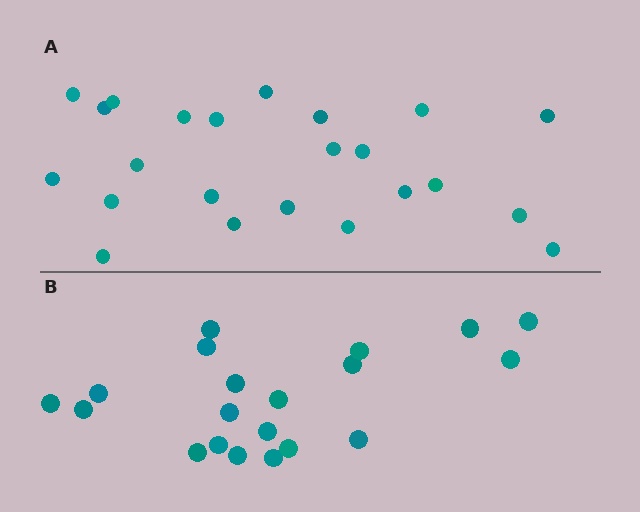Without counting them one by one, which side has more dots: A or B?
Region A (the top region) has more dots.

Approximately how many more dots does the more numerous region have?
Region A has just a few more — roughly 2 or 3 more dots than region B.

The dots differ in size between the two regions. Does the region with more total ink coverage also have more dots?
No. Region B has more total ink coverage because its dots are larger, but region A actually contains more individual dots. Total area can be misleading — the number of items is what matters here.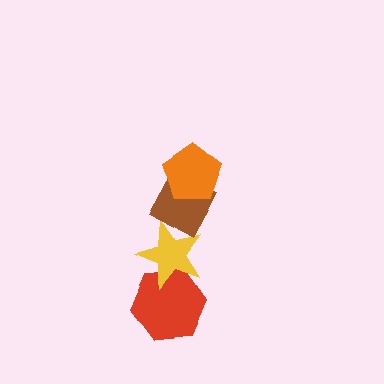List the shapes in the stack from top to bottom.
From top to bottom: the orange pentagon, the brown diamond, the yellow star, the red hexagon.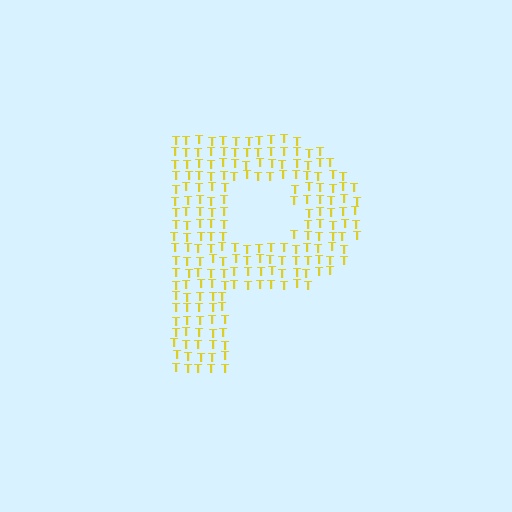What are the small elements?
The small elements are letter T's.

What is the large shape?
The large shape is the letter P.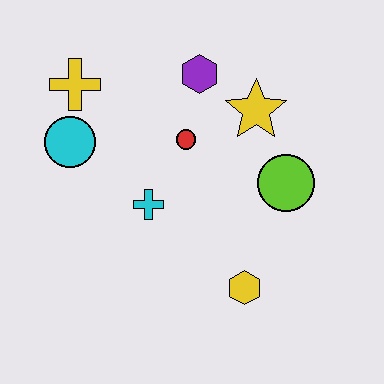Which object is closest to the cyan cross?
The red circle is closest to the cyan cross.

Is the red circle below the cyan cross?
No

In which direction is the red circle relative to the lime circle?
The red circle is to the left of the lime circle.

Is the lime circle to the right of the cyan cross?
Yes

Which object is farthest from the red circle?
The yellow hexagon is farthest from the red circle.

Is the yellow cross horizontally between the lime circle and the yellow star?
No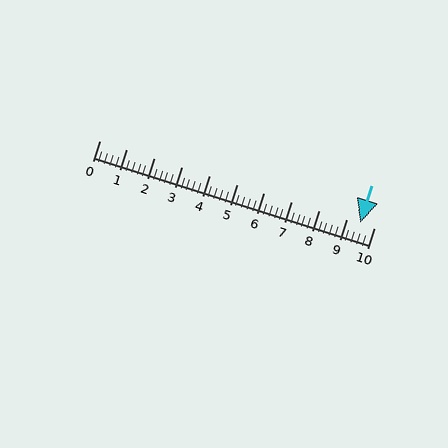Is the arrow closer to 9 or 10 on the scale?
The arrow is closer to 10.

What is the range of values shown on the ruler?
The ruler shows values from 0 to 10.